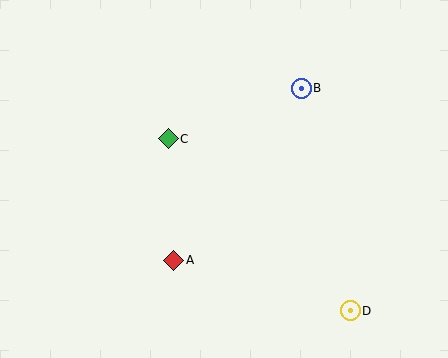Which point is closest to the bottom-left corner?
Point A is closest to the bottom-left corner.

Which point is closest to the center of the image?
Point C at (168, 139) is closest to the center.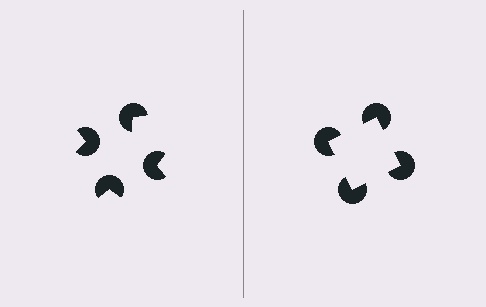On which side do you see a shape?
An illusory square appears on the right side. On the left side the wedge cuts are rotated, so no coherent shape forms.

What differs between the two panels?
The pac-man discs are positioned identically on both sides; only the wedge orientations differ. On the right they align to a square; on the left they are misaligned.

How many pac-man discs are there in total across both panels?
8 — 4 on each side.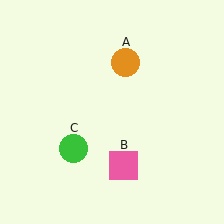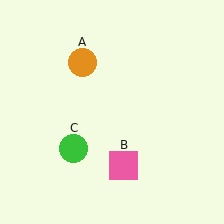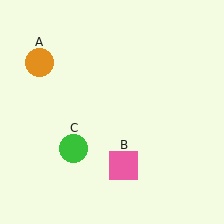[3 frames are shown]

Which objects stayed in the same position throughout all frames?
Pink square (object B) and green circle (object C) remained stationary.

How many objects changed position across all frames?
1 object changed position: orange circle (object A).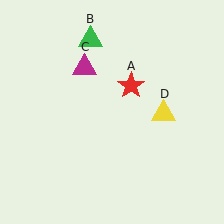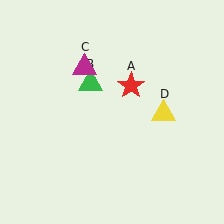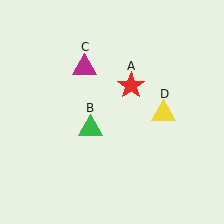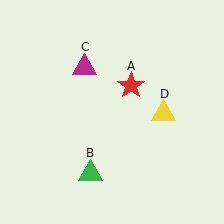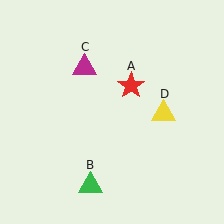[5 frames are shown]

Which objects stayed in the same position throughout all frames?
Red star (object A) and magenta triangle (object C) and yellow triangle (object D) remained stationary.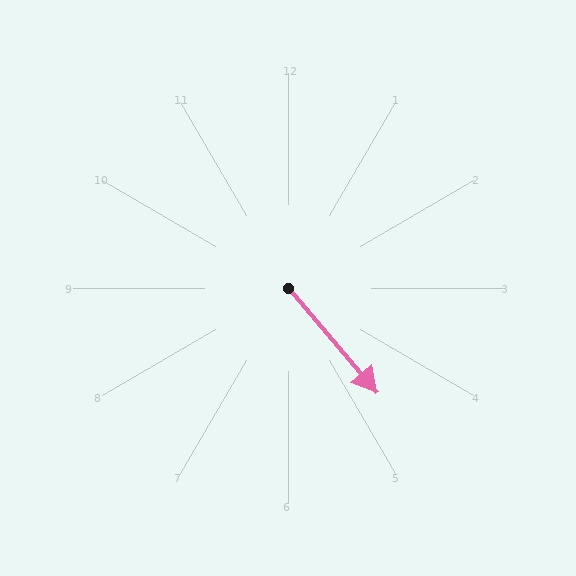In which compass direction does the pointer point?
Southeast.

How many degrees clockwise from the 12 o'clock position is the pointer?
Approximately 140 degrees.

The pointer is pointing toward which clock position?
Roughly 5 o'clock.